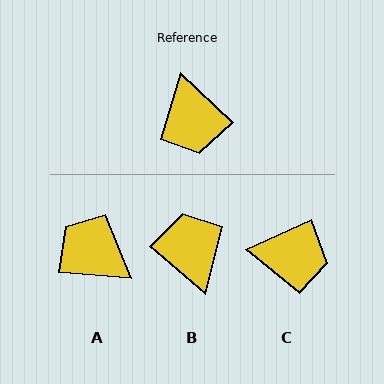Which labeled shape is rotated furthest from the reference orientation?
B, about 178 degrees away.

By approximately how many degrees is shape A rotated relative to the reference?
Approximately 142 degrees clockwise.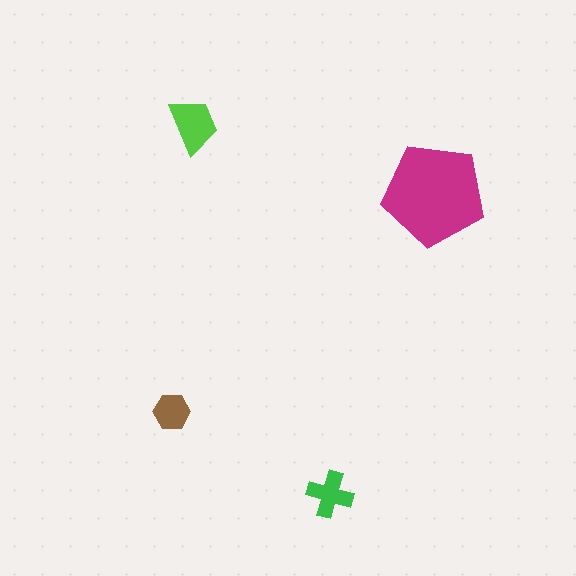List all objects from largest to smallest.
The magenta pentagon, the lime trapezoid, the green cross, the brown hexagon.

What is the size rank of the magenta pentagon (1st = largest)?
1st.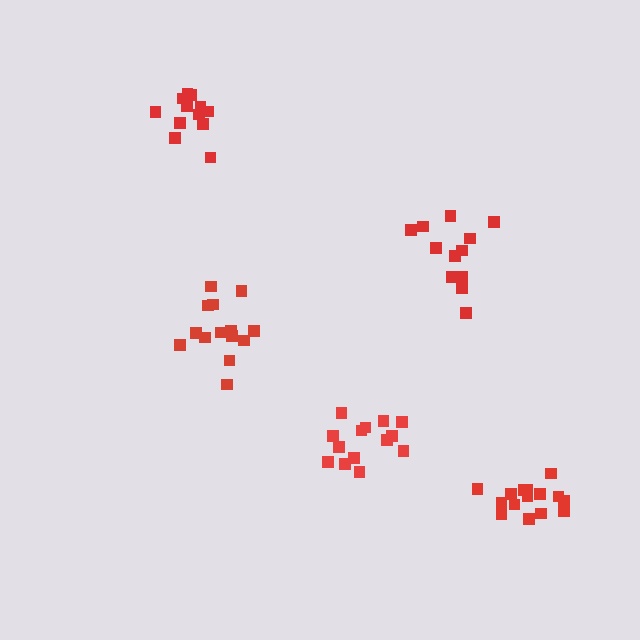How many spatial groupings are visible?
There are 5 spatial groupings.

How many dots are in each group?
Group 1: 14 dots, Group 2: 12 dots, Group 3: 12 dots, Group 4: 14 dots, Group 5: 15 dots (67 total).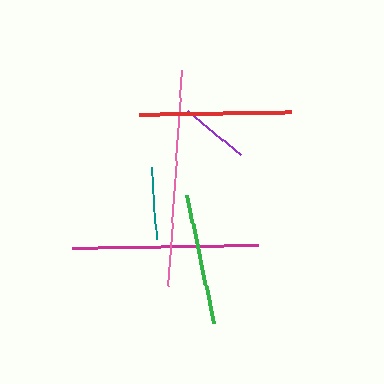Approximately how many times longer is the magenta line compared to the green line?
The magenta line is approximately 1.4 times the length of the green line.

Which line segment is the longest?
The pink line is the longest at approximately 216 pixels.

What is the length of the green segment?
The green segment is approximately 130 pixels long.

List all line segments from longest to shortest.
From longest to shortest: pink, magenta, red, green, teal, purple.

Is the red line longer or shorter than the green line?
The red line is longer than the green line.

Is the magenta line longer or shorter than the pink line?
The pink line is longer than the magenta line.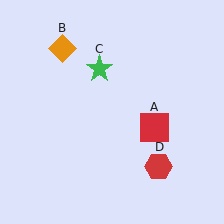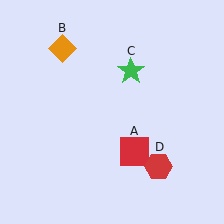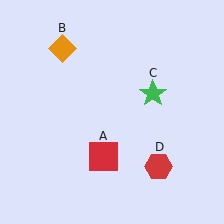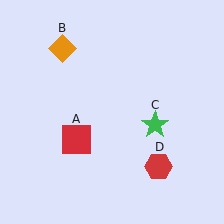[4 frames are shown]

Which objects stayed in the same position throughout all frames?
Orange diamond (object B) and red hexagon (object D) remained stationary.